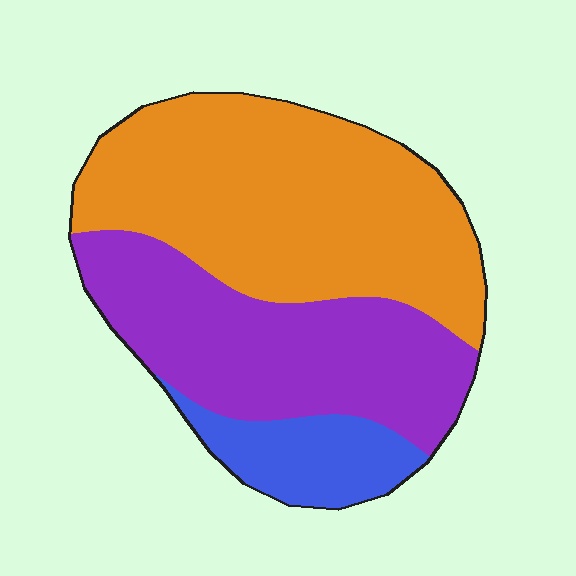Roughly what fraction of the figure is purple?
Purple covers 37% of the figure.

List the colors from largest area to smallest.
From largest to smallest: orange, purple, blue.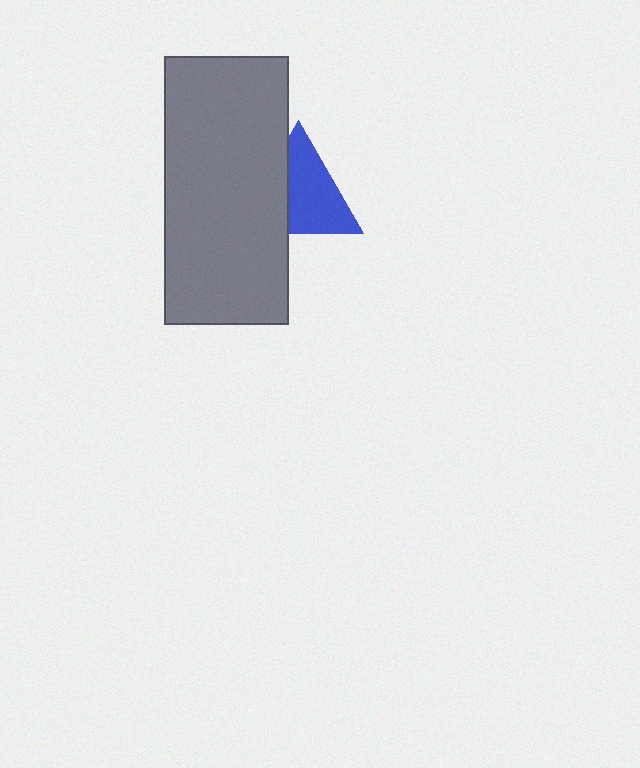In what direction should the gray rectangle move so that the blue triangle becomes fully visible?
The gray rectangle should move left. That is the shortest direction to clear the overlap and leave the blue triangle fully visible.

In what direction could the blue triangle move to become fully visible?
The blue triangle could move right. That would shift it out from behind the gray rectangle entirely.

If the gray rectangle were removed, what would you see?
You would see the complete blue triangle.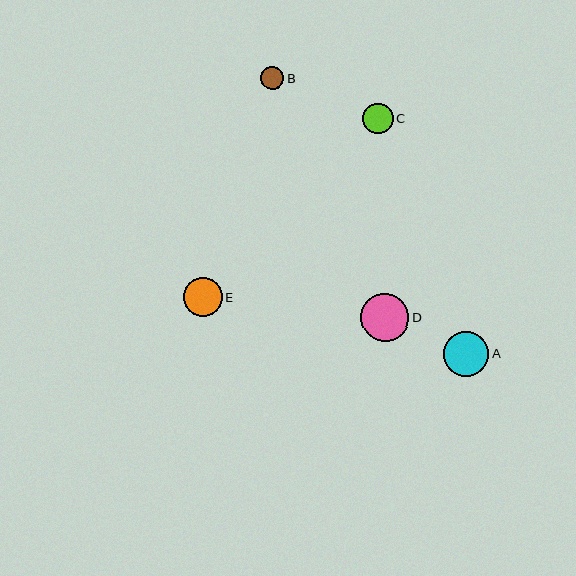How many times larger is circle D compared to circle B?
Circle D is approximately 2.1 times the size of circle B.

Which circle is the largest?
Circle D is the largest with a size of approximately 48 pixels.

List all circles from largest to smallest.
From largest to smallest: D, A, E, C, B.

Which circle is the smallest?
Circle B is the smallest with a size of approximately 23 pixels.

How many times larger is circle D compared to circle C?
Circle D is approximately 1.6 times the size of circle C.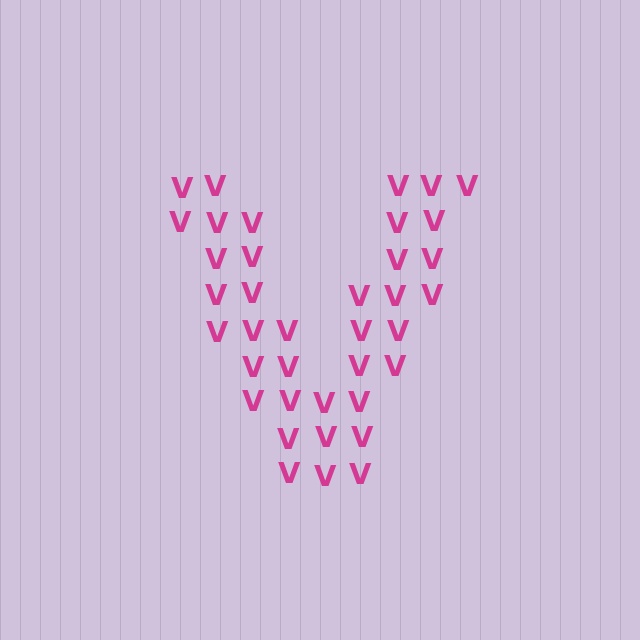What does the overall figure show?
The overall figure shows the letter V.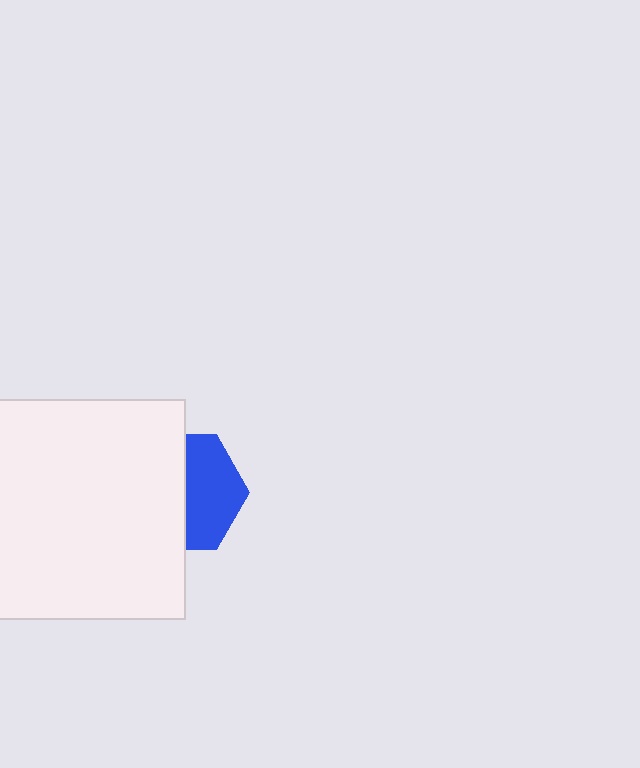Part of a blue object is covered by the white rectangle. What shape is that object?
It is a hexagon.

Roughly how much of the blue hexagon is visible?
About half of it is visible (roughly 48%).